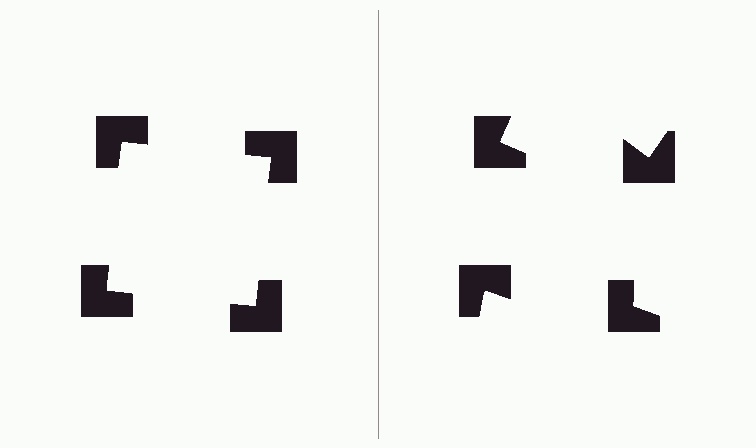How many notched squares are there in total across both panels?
8 — 4 on each side.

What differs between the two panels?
The notched squares are positioned identically on both sides; only the wedge orientations differ. On the left they align to a square; on the right they are misaligned.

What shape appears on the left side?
An illusory square.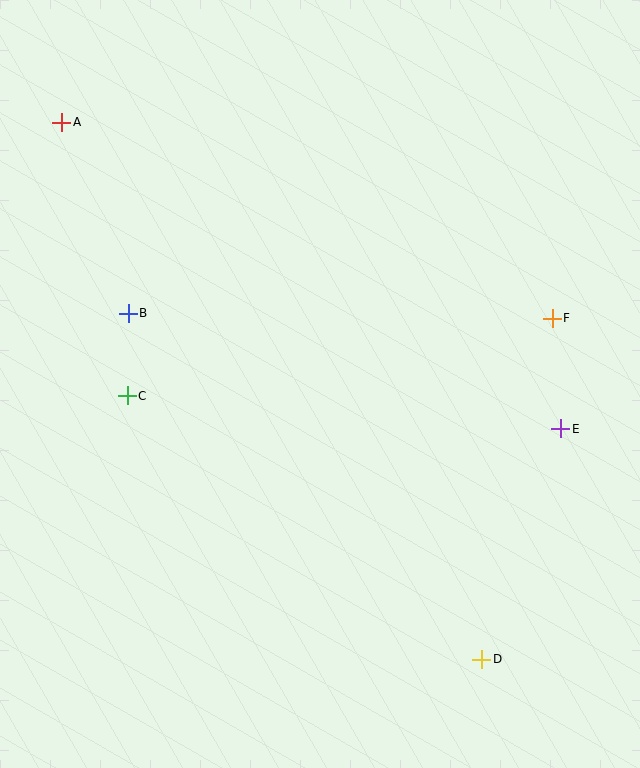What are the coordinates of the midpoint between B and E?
The midpoint between B and E is at (344, 371).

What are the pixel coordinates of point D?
Point D is at (482, 659).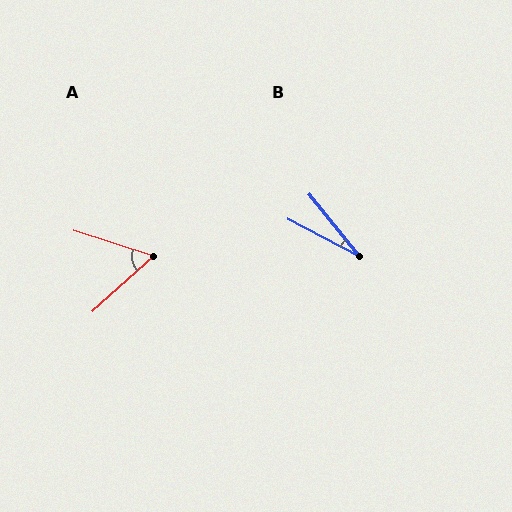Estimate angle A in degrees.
Approximately 60 degrees.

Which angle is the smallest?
B, at approximately 23 degrees.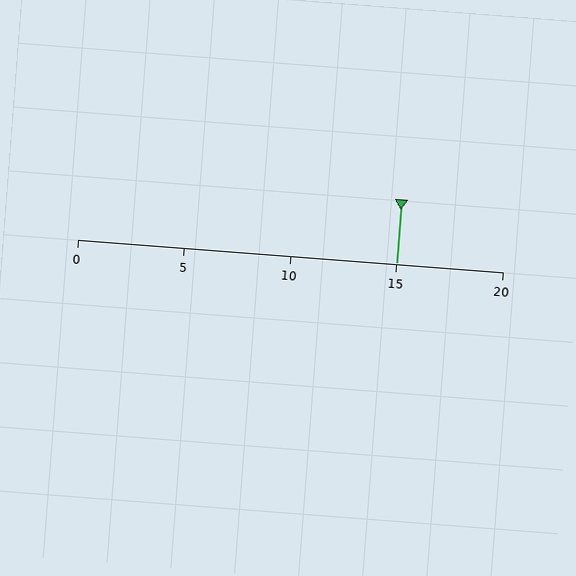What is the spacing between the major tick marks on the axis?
The major ticks are spaced 5 apart.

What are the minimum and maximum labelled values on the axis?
The axis runs from 0 to 20.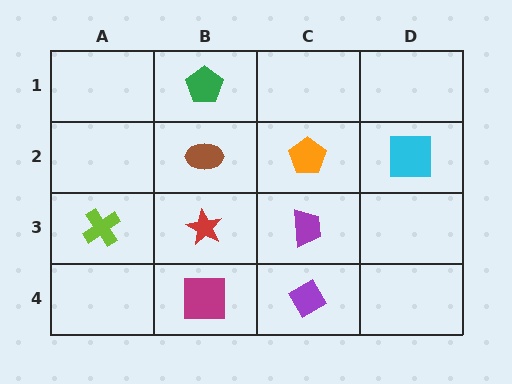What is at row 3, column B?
A red star.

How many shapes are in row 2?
3 shapes.